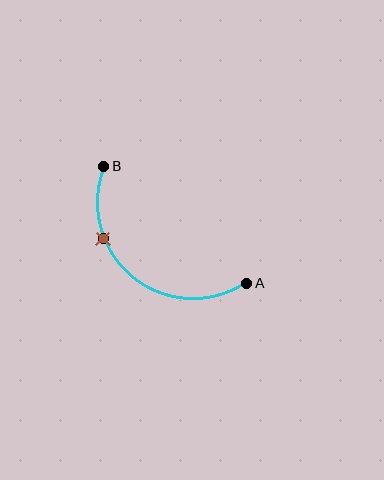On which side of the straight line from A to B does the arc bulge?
The arc bulges below and to the left of the straight line connecting A and B.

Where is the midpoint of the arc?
The arc midpoint is the point on the curve farthest from the straight line joining A and B. It sits below and to the left of that line.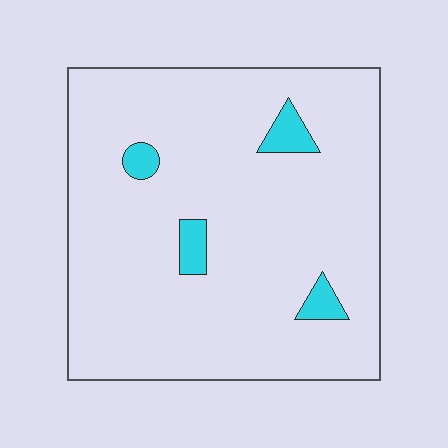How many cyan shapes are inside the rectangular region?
4.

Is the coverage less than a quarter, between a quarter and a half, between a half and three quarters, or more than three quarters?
Less than a quarter.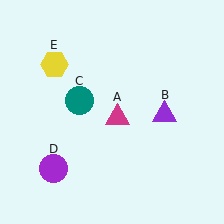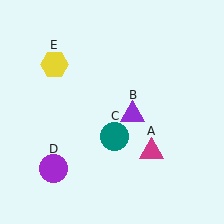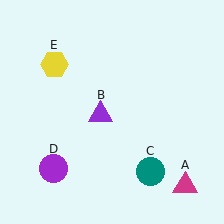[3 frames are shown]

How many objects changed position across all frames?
3 objects changed position: magenta triangle (object A), purple triangle (object B), teal circle (object C).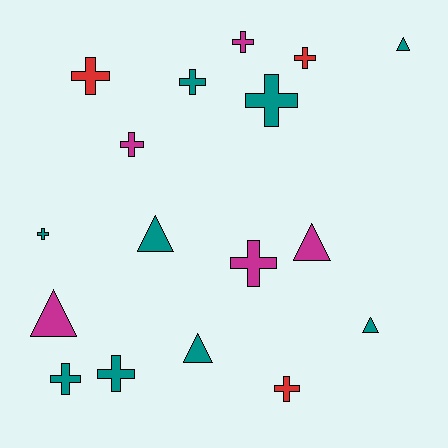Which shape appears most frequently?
Cross, with 11 objects.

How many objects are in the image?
There are 17 objects.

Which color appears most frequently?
Teal, with 9 objects.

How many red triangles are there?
There are no red triangles.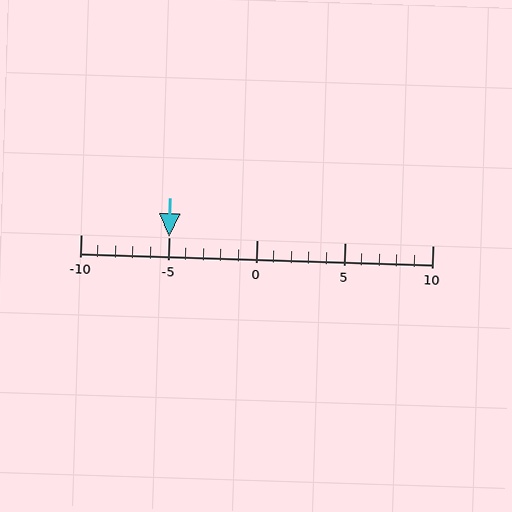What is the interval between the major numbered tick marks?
The major tick marks are spaced 5 units apart.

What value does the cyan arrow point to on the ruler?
The cyan arrow points to approximately -5.